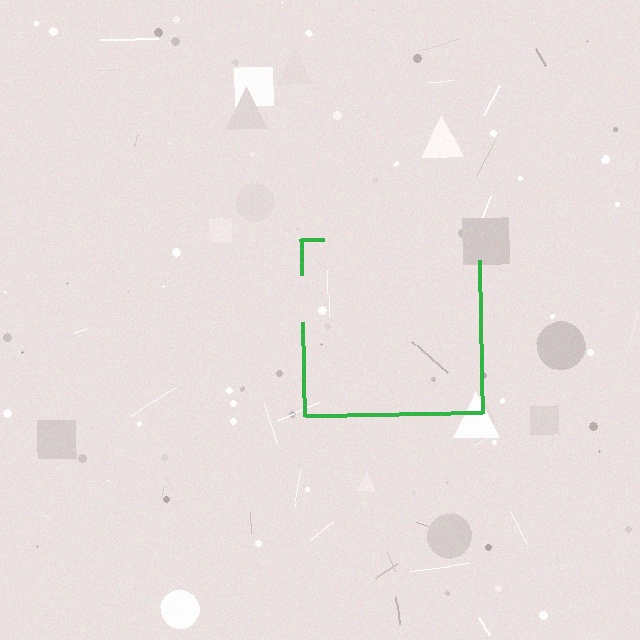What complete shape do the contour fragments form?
The contour fragments form a square.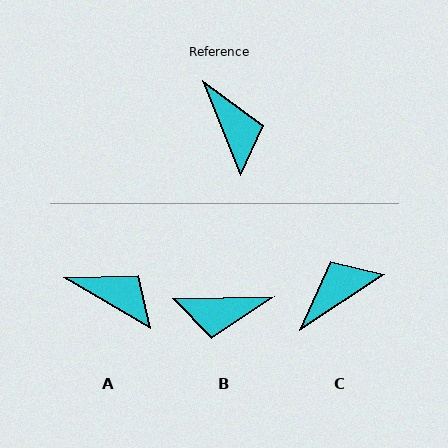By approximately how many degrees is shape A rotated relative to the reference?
Approximately 38 degrees counter-clockwise.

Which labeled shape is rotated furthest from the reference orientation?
B, about 111 degrees away.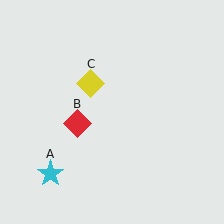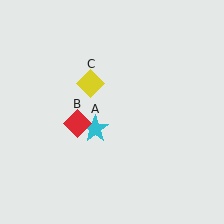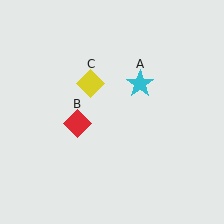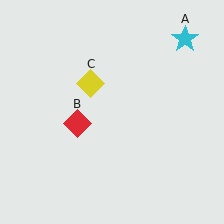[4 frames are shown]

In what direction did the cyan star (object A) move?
The cyan star (object A) moved up and to the right.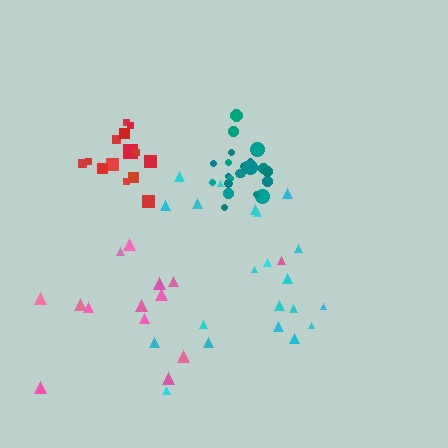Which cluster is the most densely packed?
Teal.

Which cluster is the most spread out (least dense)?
Cyan.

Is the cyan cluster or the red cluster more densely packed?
Red.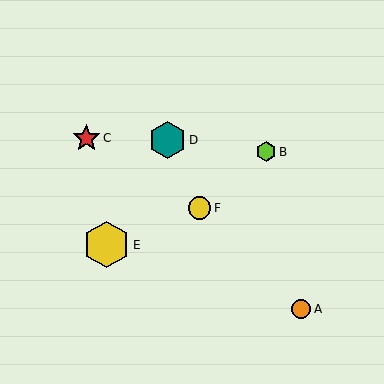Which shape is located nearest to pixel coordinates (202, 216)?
The yellow circle (labeled F) at (200, 208) is nearest to that location.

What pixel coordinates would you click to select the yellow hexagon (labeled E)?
Click at (106, 245) to select the yellow hexagon E.